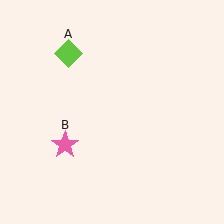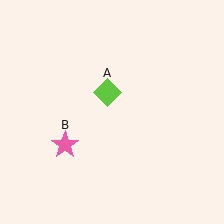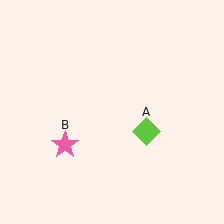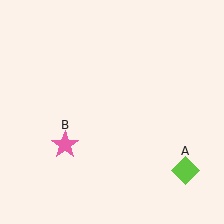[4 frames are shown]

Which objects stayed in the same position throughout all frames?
Pink star (object B) remained stationary.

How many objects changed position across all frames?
1 object changed position: lime diamond (object A).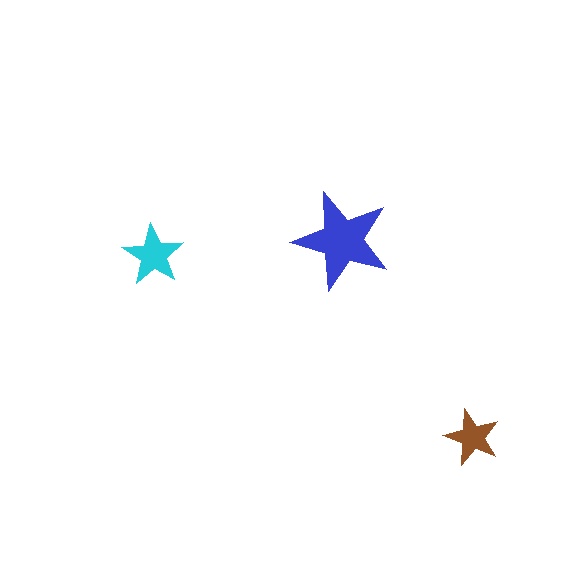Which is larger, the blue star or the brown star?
The blue one.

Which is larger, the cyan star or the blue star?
The blue one.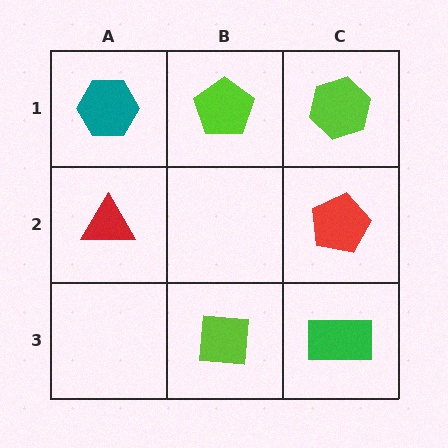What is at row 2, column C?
A red pentagon.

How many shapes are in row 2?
2 shapes.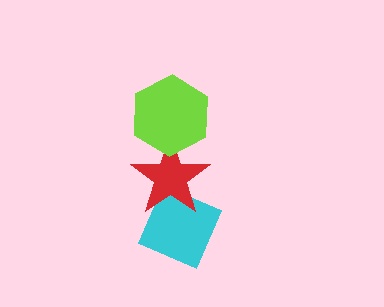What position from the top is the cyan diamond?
The cyan diamond is 3rd from the top.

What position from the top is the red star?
The red star is 2nd from the top.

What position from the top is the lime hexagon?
The lime hexagon is 1st from the top.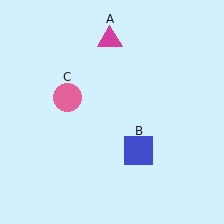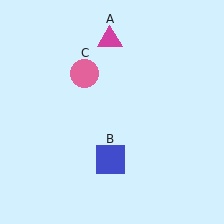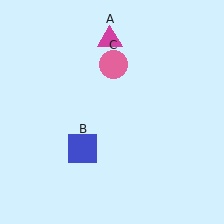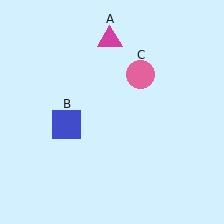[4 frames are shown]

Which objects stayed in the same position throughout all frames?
Magenta triangle (object A) remained stationary.